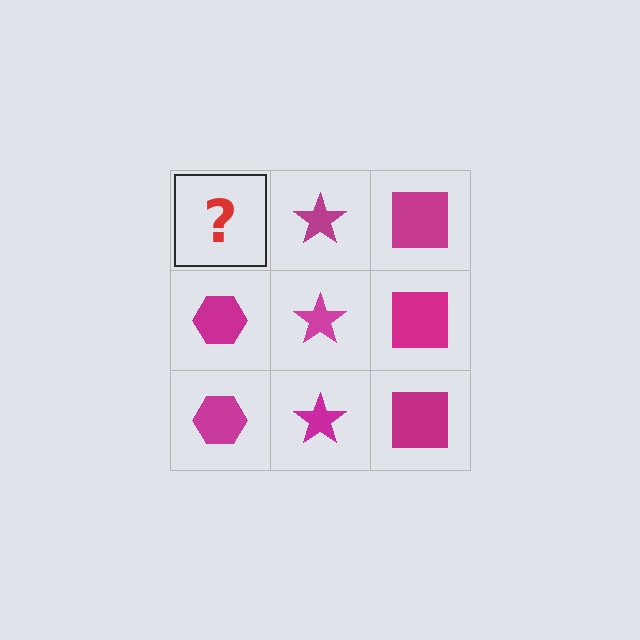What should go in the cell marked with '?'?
The missing cell should contain a magenta hexagon.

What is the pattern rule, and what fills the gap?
The rule is that each column has a consistent shape. The gap should be filled with a magenta hexagon.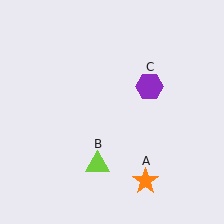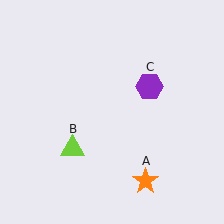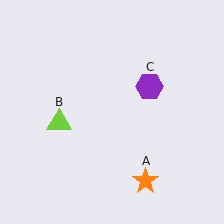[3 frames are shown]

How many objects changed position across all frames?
1 object changed position: lime triangle (object B).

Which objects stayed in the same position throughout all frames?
Orange star (object A) and purple hexagon (object C) remained stationary.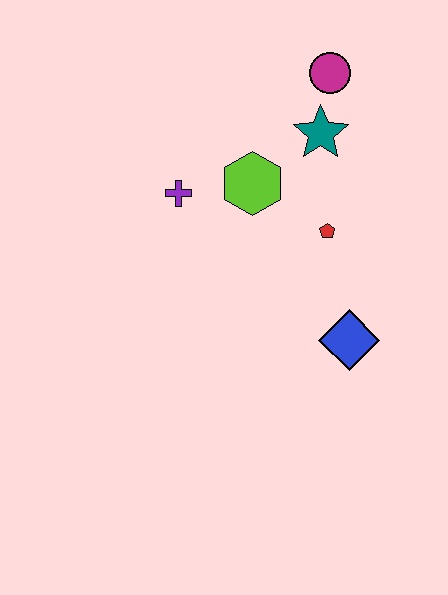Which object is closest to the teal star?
The magenta circle is closest to the teal star.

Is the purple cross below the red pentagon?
No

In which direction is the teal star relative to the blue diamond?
The teal star is above the blue diamond.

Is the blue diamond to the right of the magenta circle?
Yes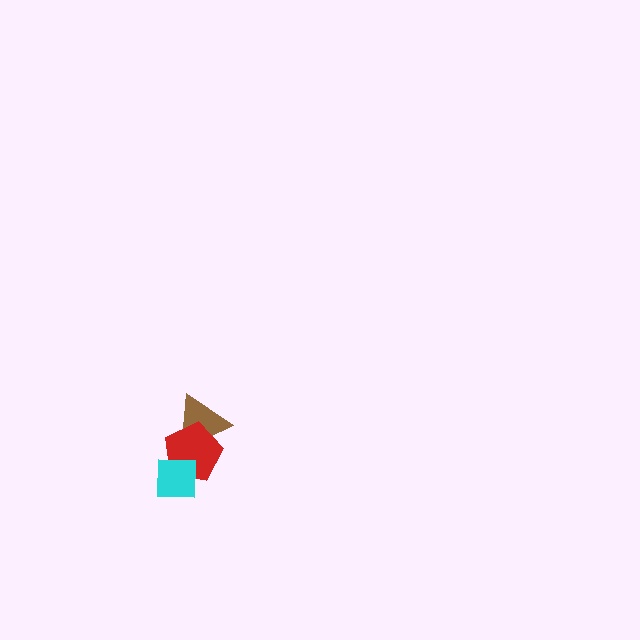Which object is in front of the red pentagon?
The cyan square is in front of the red pentagon.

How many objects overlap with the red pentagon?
2 objects overlap with the red pentagon.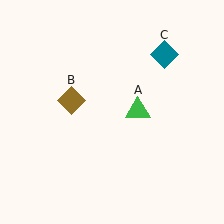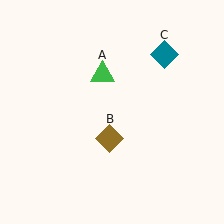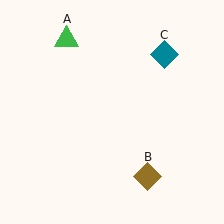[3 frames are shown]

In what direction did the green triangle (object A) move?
The green triangle (object A) moved up and to the left.